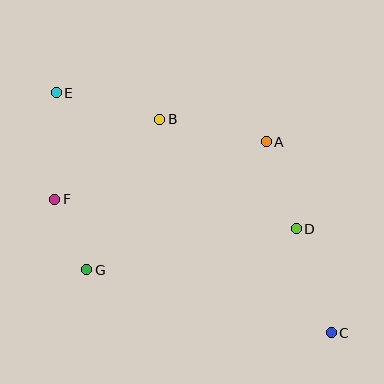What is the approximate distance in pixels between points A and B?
The distance between A and B is approximately 109 pixels.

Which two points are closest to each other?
Points F and G are closest to each other.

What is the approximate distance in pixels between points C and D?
The distance between C and D is approximately 110 pixels.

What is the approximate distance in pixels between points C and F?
The distance between C and F is approximately 307 pixels.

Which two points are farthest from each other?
Points C and E are farthest from each other.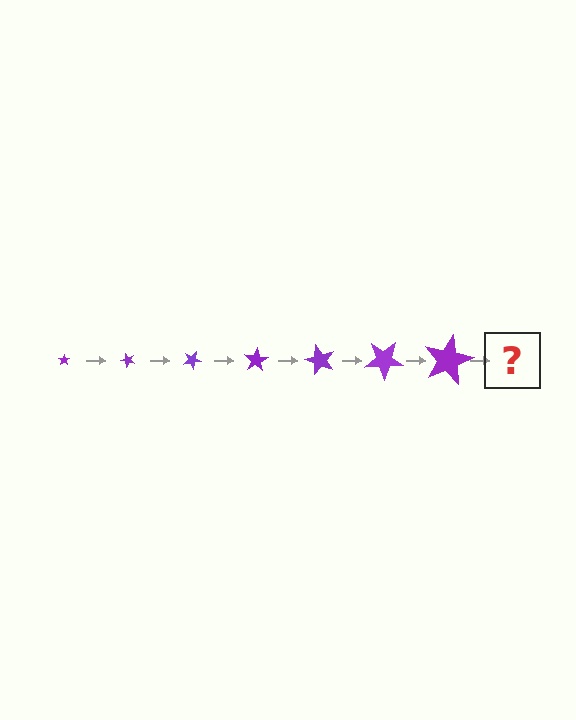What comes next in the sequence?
The next element should be a star, larger than the previous one and rotated 350 degrees from the start.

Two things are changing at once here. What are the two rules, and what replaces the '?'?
The two rules are that the star grows larger each step and it rotates 50 degrees each step. The '?' should be a star, larger than the previous one and rotated 350 degrees from the start.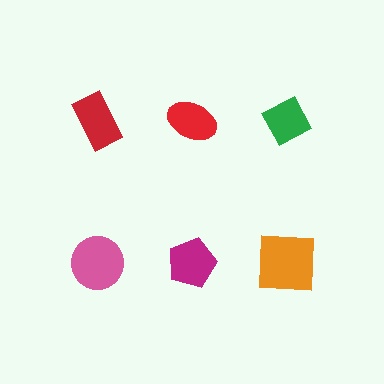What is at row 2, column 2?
A magenta pentagon.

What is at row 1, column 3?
A green diamond.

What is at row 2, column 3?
An orange square.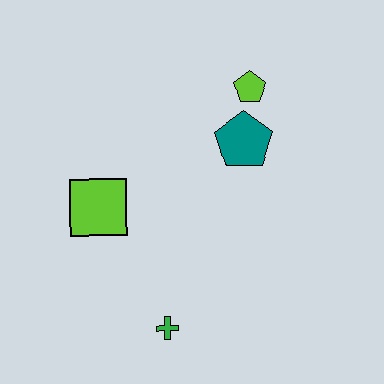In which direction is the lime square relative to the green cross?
The lime square is above the green cross.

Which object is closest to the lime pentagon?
The teal pentagon is closest to the lime pentagon.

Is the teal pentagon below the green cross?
No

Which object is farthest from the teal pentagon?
The green cross is farthest from the teal pentagon.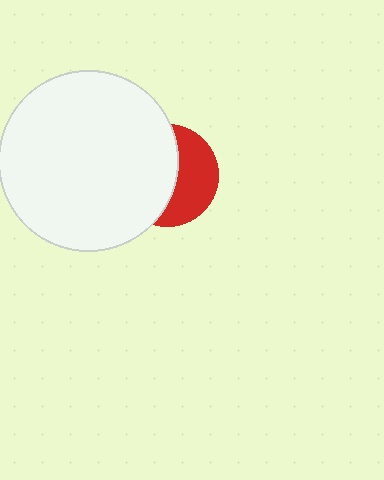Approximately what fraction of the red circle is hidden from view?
Roughly 56% of the red circle is hidden behind the white circle.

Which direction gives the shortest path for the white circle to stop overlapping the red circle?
Moving left gives the shortest separation.